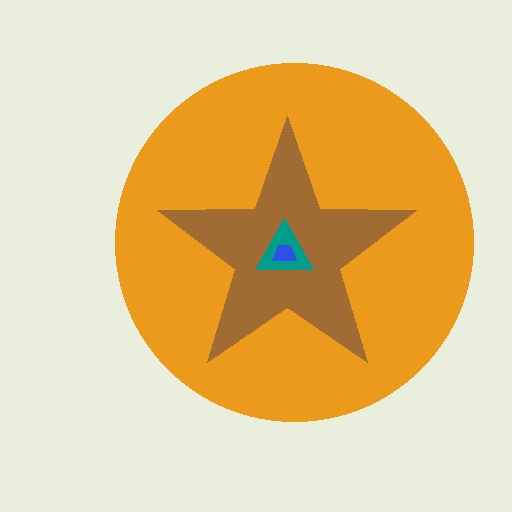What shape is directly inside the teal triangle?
The blue trapezoid.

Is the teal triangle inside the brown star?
Yes.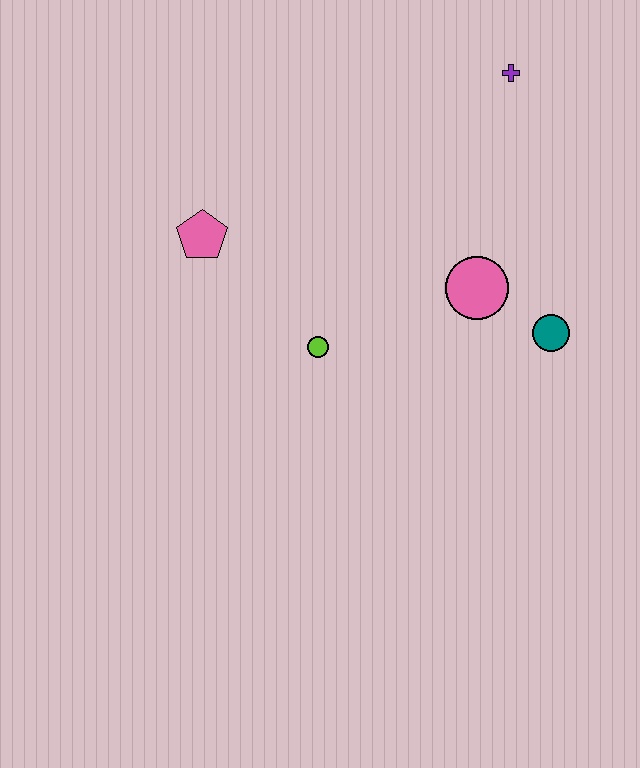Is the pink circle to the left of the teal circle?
Yes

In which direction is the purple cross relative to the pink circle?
The purple cross is above the pink circle.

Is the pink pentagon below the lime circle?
No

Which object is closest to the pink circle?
The teal circle is closest to the pink circle.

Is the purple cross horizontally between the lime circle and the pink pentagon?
No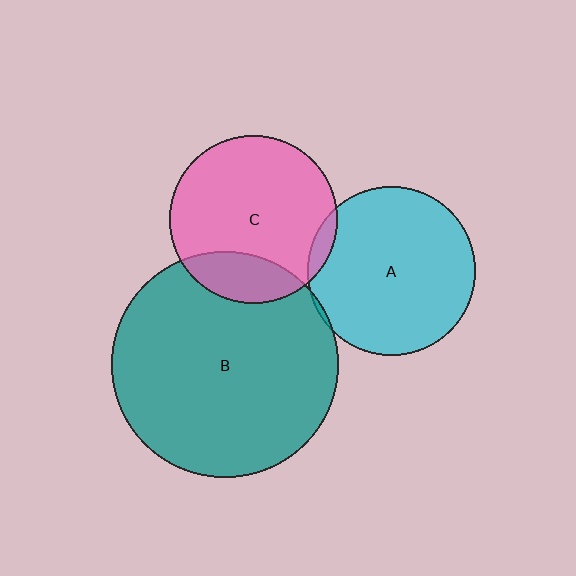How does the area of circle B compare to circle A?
Approximately 1.8 times.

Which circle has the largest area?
Circle B (teal).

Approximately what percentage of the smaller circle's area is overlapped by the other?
Approximately 5%.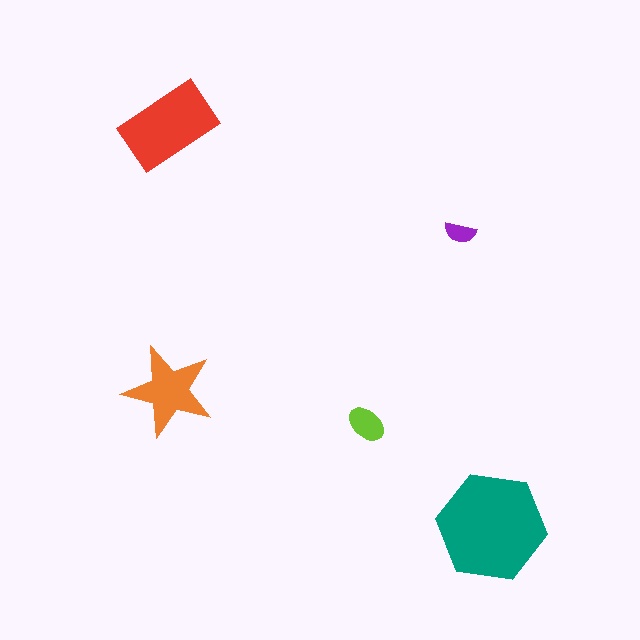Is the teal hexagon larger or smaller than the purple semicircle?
Larger.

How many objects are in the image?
There are 5 objects in the image.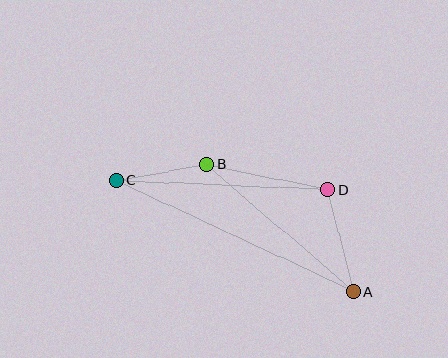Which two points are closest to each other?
Points B and C are closest to each other.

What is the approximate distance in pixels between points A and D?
The distance between A and D is approximately 105 pixels.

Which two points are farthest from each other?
Points A and C are farthest from each other.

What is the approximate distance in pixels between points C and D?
The distance between C and D is approximately 211 pixels.